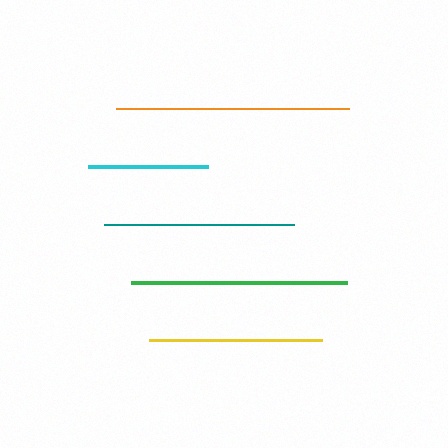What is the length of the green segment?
The green segment is approximately 217 pixels long.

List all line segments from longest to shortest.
From longest to shortest: orange, green, teal, yellow, cyan.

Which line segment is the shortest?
The cyan line is the shortest at approximately 120 pixels.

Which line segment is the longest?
The orange line is the longest at approximately 233 pixels.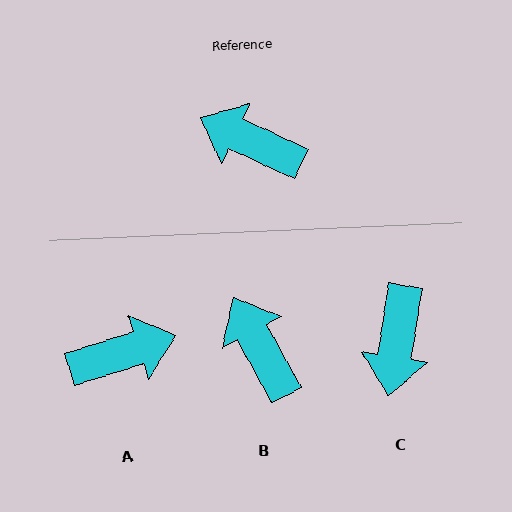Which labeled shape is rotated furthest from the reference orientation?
A, about 137 degrees away.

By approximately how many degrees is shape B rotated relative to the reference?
Approximately 37 degrees clockwise.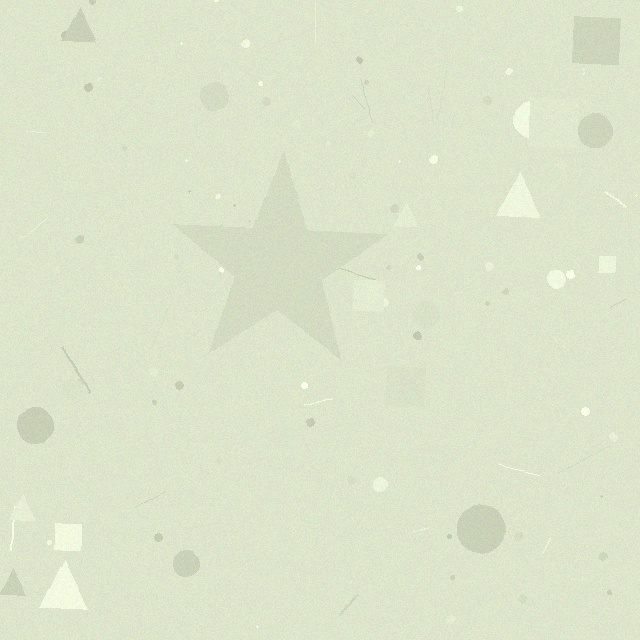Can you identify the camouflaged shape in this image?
The camouflaged shape is a star.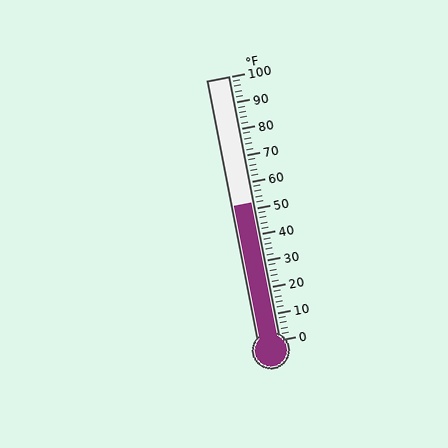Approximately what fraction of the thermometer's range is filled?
The thermometer is filled to approximately 50% of its range.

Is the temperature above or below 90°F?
The temperature is below 90°F.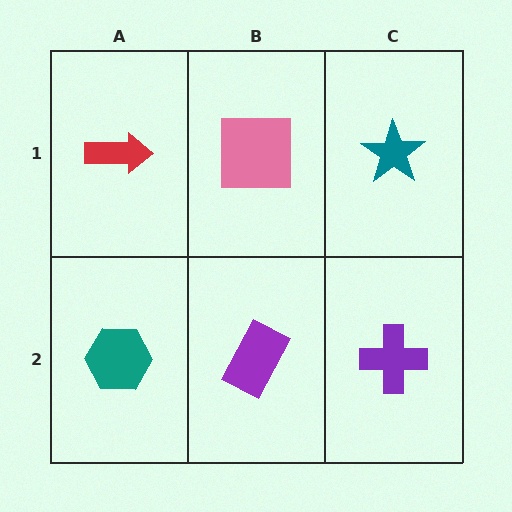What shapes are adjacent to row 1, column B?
A purple rectangle (row 2, column B), a red arrow (row 1, column A), a teal star (row 1, column C).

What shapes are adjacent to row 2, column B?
A pink square (row 1, column B), a teal hexagon (row 2, column A), a purple cross (row 2, column C).